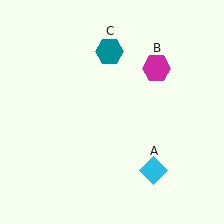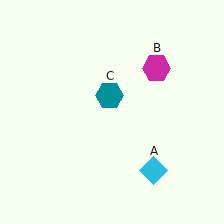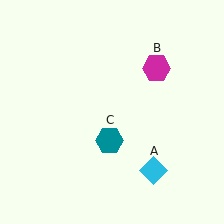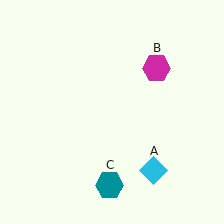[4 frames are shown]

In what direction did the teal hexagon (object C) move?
The teal hexagon (object C) moved down.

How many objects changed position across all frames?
1 object changed position: teal hexagon (object C).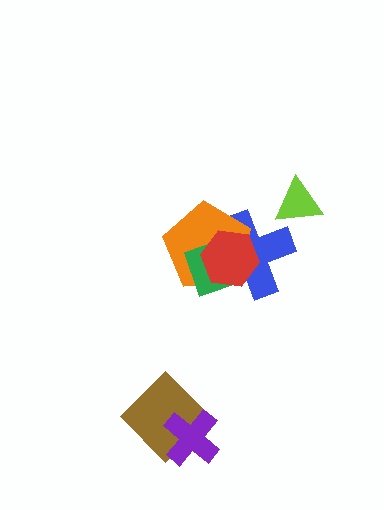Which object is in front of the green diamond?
The red hexagon is in front of the green diamond.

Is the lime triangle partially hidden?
No, no other shape covers it.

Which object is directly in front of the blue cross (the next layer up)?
The orange pentagon is directly in front of the blue cross.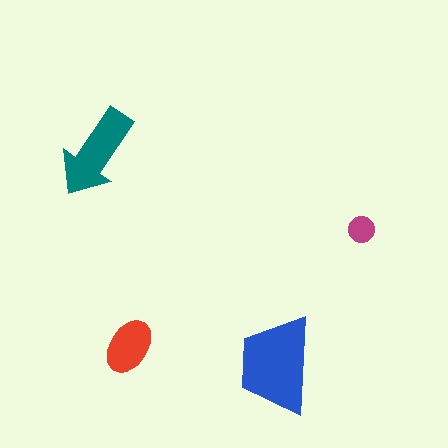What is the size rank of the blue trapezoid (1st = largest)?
1st.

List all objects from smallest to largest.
The magenta circle, the red ellipse, the teal arrow, the blue trapezoid.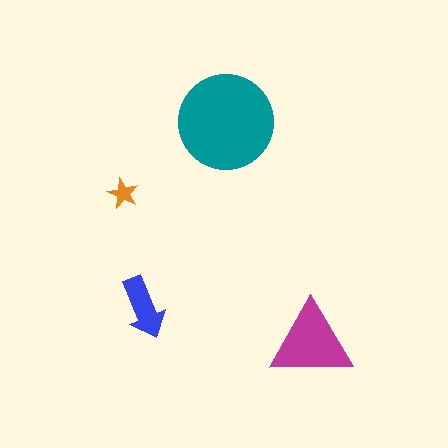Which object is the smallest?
The orange star.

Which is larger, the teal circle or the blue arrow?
The teal circle.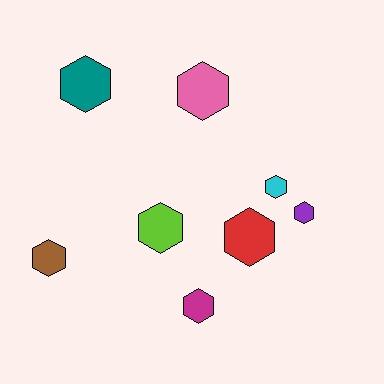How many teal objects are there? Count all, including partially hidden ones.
There is 1 teal object.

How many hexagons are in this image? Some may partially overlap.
There are 8 hexagons.